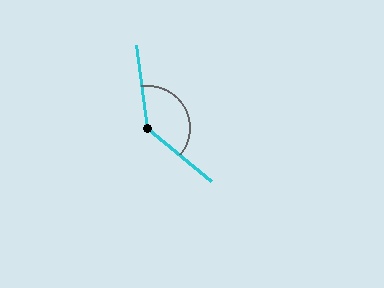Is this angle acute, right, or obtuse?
It is obtuse.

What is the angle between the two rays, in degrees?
Approximately 137 degrees.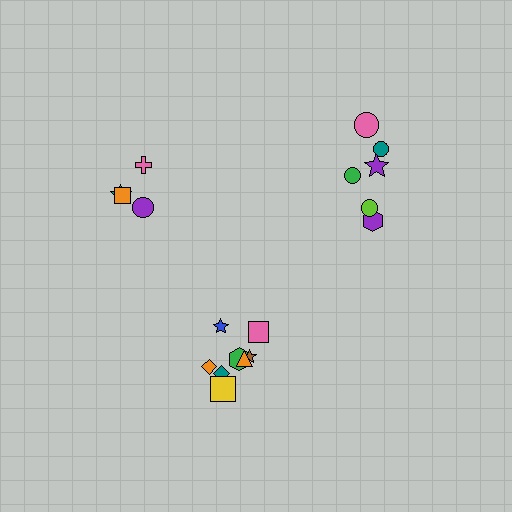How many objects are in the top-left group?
There are 4 objects.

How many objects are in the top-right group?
There are 6 objects.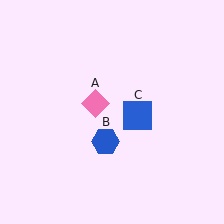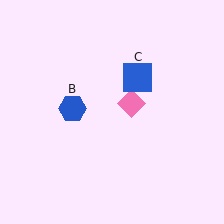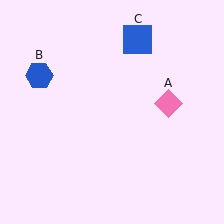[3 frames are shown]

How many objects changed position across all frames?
3 objects changed position: pink diamond (object A), blue hexagon (object B), blue square (object C).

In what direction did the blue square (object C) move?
The blue square (object C) moved up.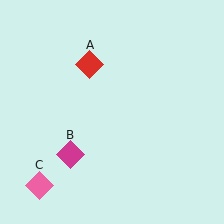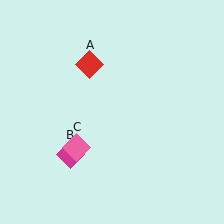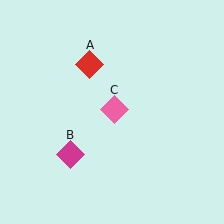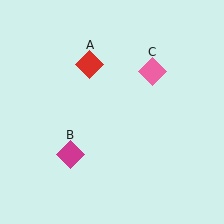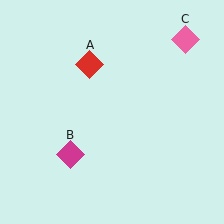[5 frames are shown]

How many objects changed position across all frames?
1 object changed position: pink diamond (object C).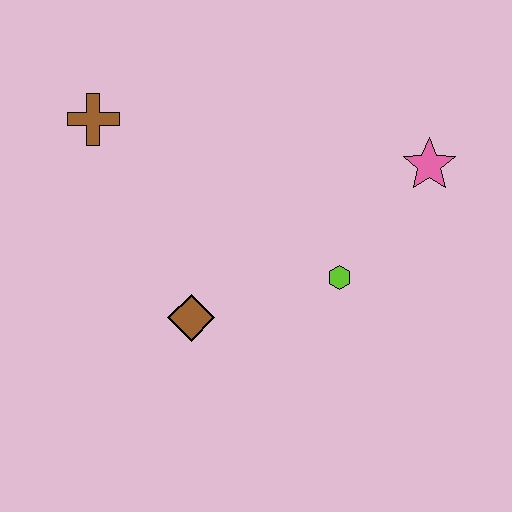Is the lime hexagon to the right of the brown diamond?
Yes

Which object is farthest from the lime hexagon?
The brown cross is farthest from the lime hexagon.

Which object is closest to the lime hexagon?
The pink star is closest to the lime hexagon.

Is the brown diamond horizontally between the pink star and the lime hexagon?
No